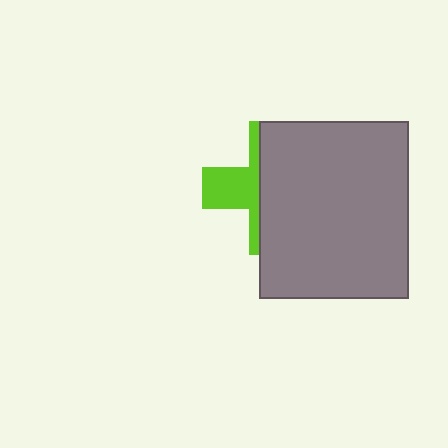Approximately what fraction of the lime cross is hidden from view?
Roughly 64% of the lime cross is hidden behind the gray rectangle.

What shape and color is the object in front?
The object in front is a gray rectangle.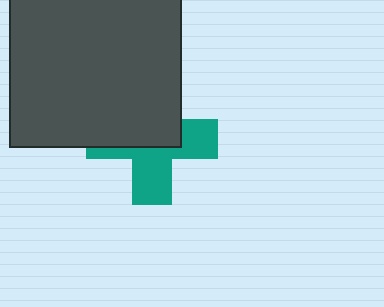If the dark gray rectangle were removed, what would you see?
You would see the complete teal cross.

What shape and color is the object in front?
The object in front is a dark gray rectangle.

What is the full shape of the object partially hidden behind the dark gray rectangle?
The partially hidden object is a teal cross.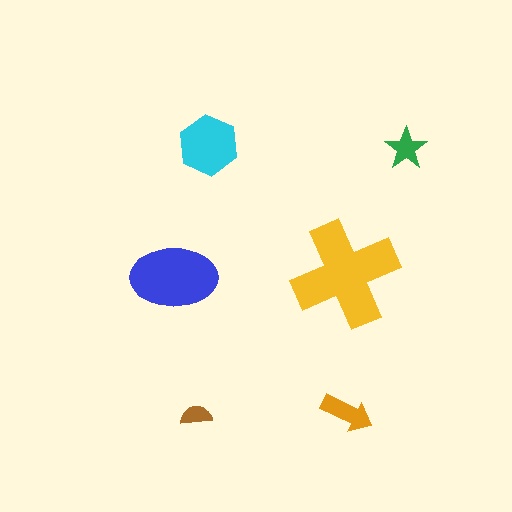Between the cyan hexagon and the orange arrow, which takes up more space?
The cyan hexagon.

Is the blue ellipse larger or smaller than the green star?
Larger.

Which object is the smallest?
The brown semicircle.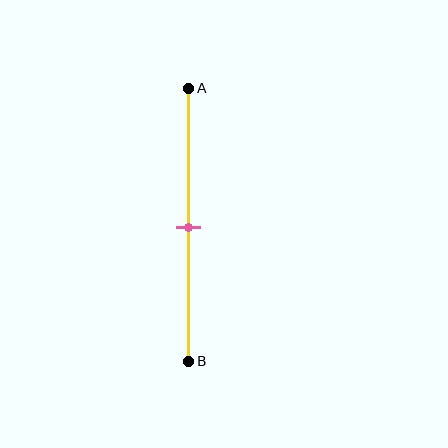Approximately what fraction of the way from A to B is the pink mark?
The pink mark is approximately 50% of the way from A to B.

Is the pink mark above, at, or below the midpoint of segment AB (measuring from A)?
The pink mark is approximately at the midpoint of segment AB.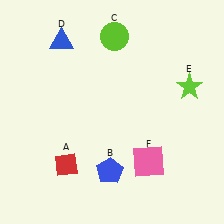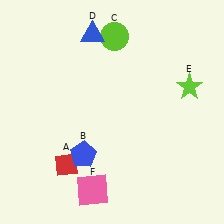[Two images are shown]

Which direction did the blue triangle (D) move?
The blue triangle (D) moved right.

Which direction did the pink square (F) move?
The pink square (F) moved left.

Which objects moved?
The objects that moved are: the blue pentagon (B), the blue triangle (D), the pink square (F).